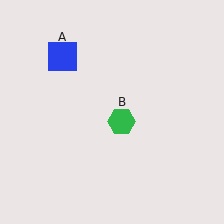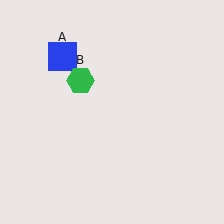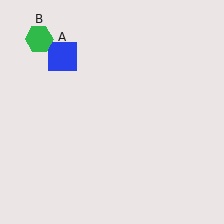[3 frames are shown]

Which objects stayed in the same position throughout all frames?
Blue square (object A) remained stationary.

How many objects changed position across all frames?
1 object changed position: green hexagon (object B).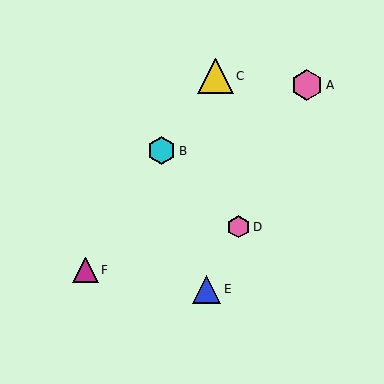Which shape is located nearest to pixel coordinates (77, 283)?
The magenta triangle (labeled F) at (85, 270) is nearest to that location.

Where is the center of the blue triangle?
The center of the blue triangle is at (207, 289).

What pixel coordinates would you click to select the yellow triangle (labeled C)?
Click at (216, 76) to select the yellow triangle C.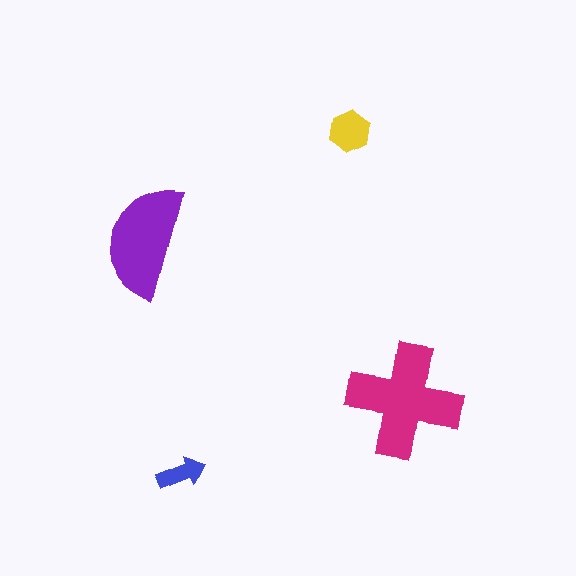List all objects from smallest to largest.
The blue arrow, the yellow hexagon, the purple semicircle, the magenta cross.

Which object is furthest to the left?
The purple semicircle is leftmost.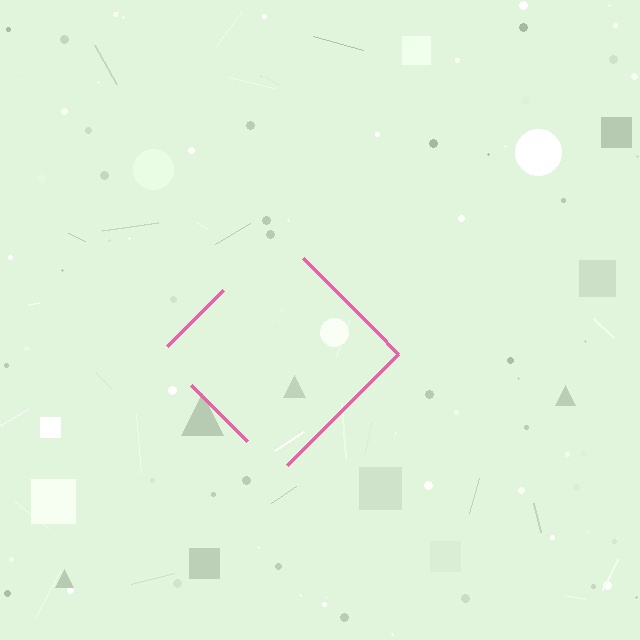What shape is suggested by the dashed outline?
The dashed outline suggests a diamond.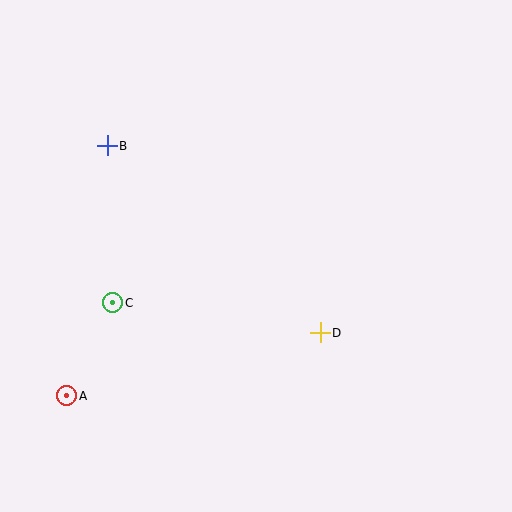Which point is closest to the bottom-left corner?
Point A is closest to the bottom-left corner.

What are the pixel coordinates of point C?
Point C is at (113, 303).